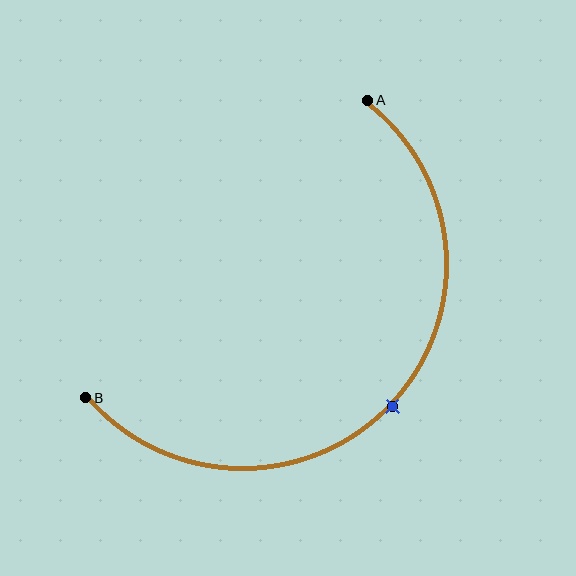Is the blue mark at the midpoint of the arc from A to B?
Yes. The blue mark lies on the arc at equal arc-length from both A and B — it is the arc midpoint.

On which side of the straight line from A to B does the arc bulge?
The arc bulges below and to the right of the straight line connecting A and B.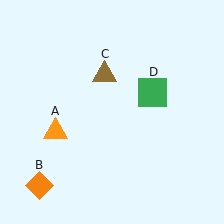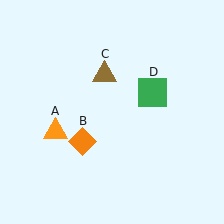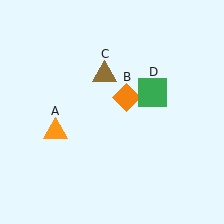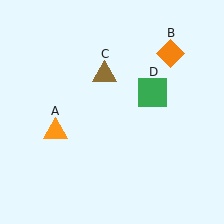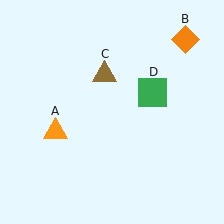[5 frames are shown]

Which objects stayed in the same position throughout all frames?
Orange triangle (object A) and brown triangle (object C) and green square (object D) remained stationary.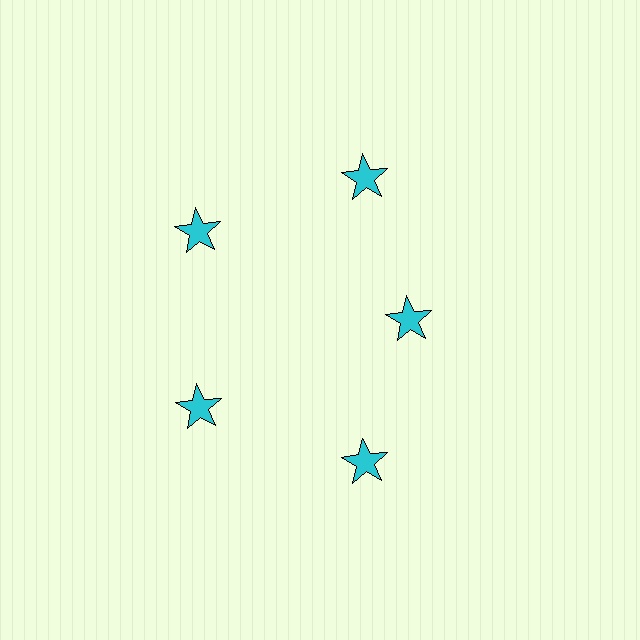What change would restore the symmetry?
The symmetry would be restored by moving it outward, back onto the ring so that all 5 stars sit at equal angles and equal distance from the center.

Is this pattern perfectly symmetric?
No. The 5 cyan stars are arranged in a ring, but one element near the 3 o'clock position is pulled inward toward the center, breaking the 5-fold rotational symmetry.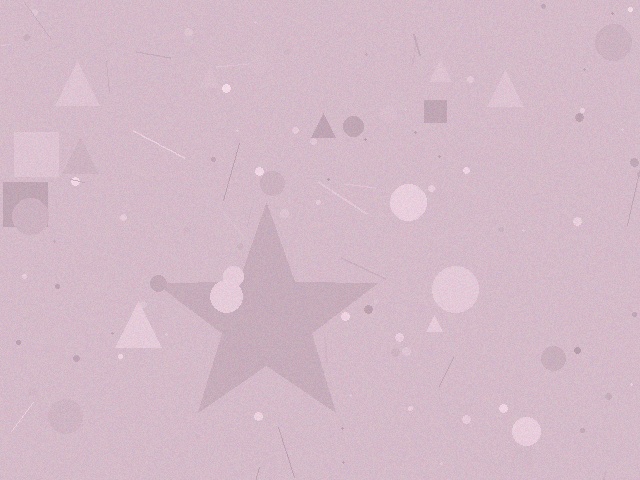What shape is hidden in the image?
A star is hidden in the image.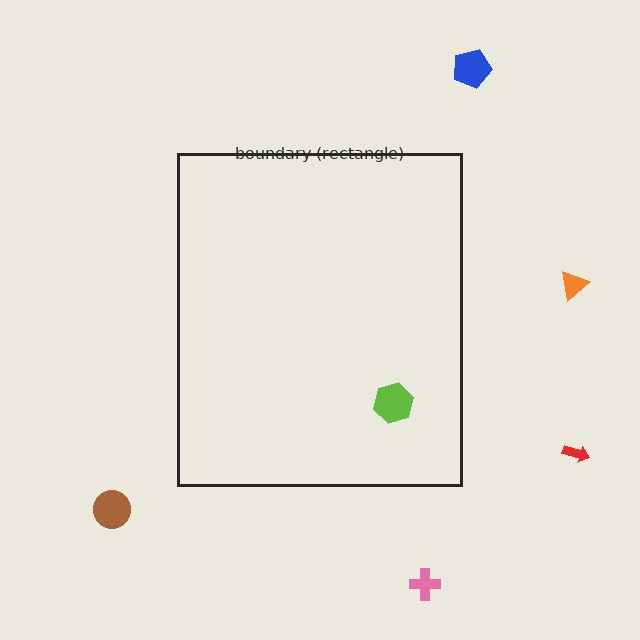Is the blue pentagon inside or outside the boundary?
Outside.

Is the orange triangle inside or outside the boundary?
Outside.